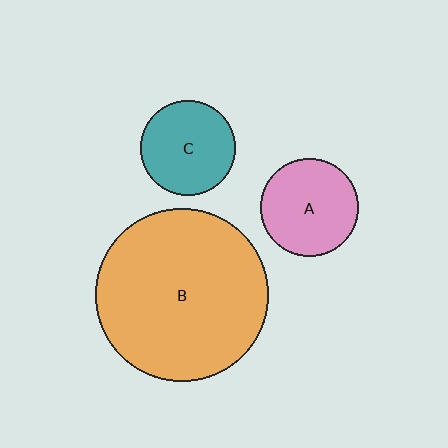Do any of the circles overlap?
No, none of the circles overlap.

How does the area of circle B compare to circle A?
Approximately 3.1 times.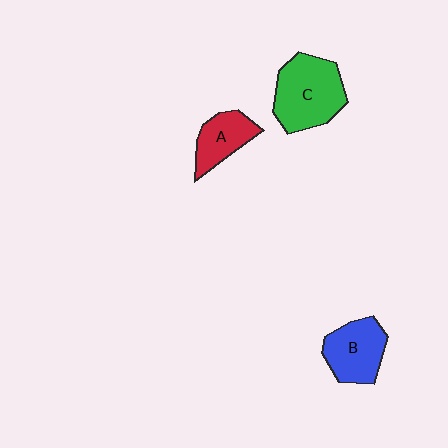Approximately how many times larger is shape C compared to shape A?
Approximately 1.7 times.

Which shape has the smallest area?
Shape A (red).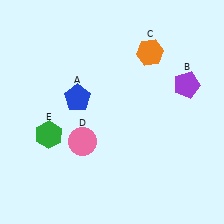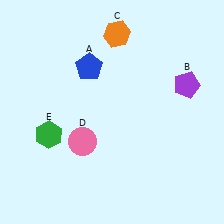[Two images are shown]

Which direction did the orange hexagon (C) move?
The orange hexagon (C) moved left.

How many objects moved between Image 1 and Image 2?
2 objects moved between the two images.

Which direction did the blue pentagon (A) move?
The blue pentagon (A) moved up.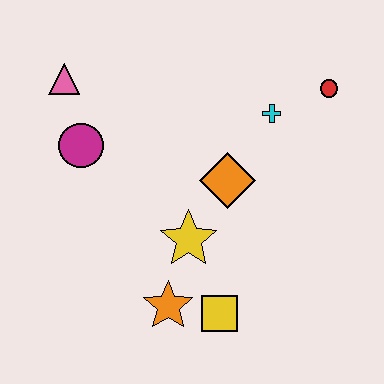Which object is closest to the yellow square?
The orange star is closest to the yellow square.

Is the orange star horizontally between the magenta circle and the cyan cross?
Yes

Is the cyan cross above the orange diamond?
Yes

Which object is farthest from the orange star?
The red circle is farthest from the orange star.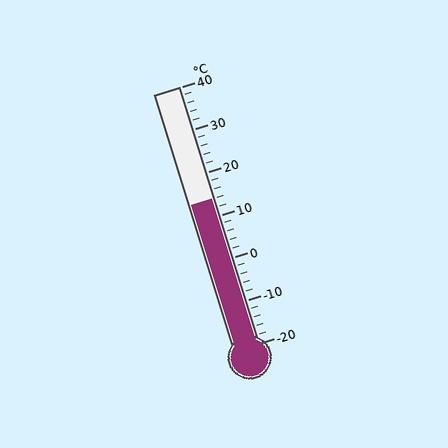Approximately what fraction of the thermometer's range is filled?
The thermometer is filled to approximately 55% of its range.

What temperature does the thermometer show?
The thermometer shows approximately 14°C.